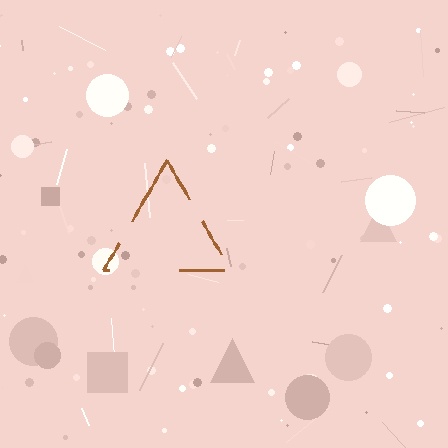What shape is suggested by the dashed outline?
The dashed outline suggests a triangle.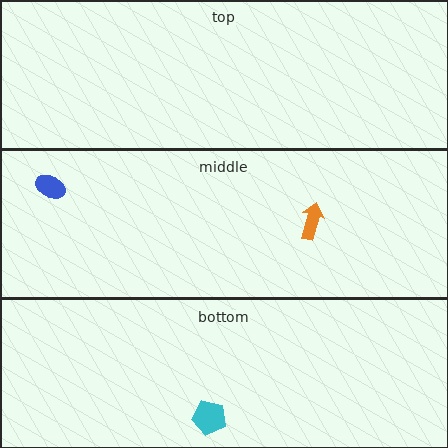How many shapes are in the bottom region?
1.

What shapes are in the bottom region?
The cyan pentagon.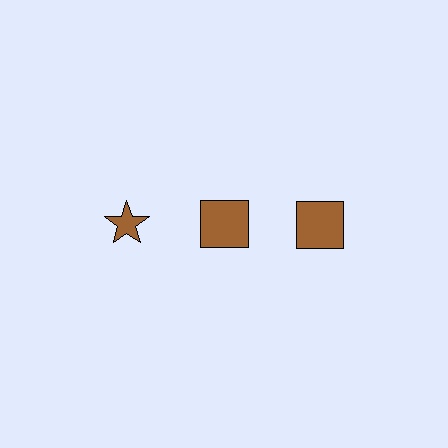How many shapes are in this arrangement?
There are 3 shapes arranged in a grid pattern.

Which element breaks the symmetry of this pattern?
The brown star in the top row, leftmost column breaks the symmetry. All other shapes are brown squares.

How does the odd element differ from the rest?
It has a different shape: star instead of square.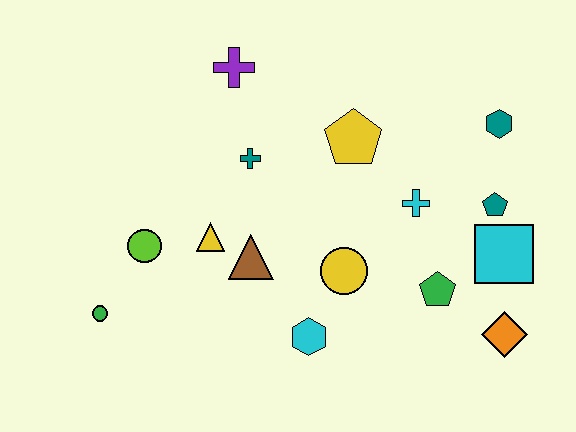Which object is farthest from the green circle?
The teal hexagon is farthest from the green circle.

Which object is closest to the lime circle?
The yellow triangle is closest to the lime circle.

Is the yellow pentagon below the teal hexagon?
Yes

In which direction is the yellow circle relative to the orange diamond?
The yellow circle is to the left of the orange diamond.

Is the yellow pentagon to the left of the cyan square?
Yes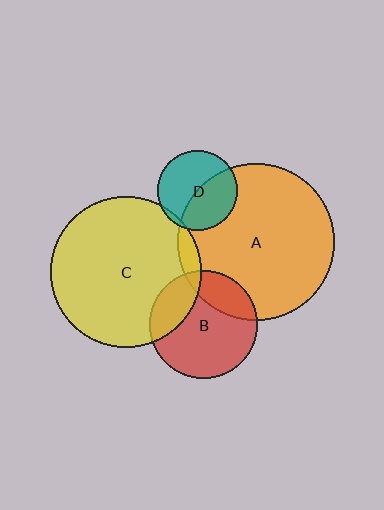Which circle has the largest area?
Circle A (orange).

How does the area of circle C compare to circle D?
Approximately 3.6 times.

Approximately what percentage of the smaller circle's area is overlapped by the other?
Approximately 5%.